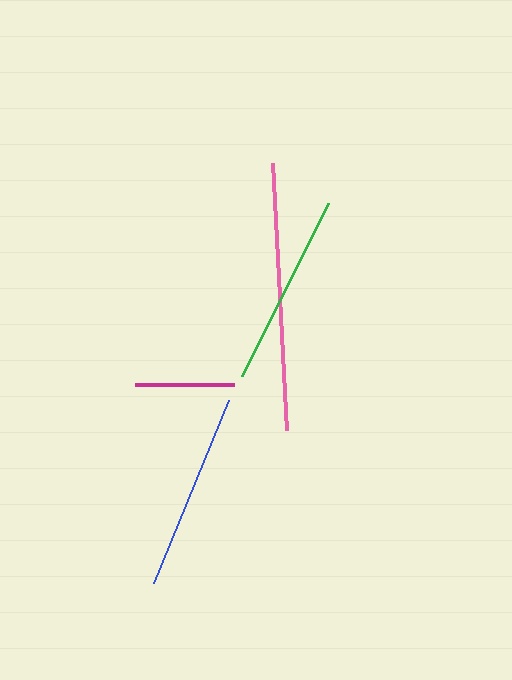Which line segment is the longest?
The pink line is the longest at approximately 267 pixels.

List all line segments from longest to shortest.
From longest to shortest: pink, blue, green, magenta.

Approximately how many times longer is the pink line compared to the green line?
The pink line is approximately 1.4 times the length of the green line.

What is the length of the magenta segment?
The magenta segment is approximately 99 pixels long.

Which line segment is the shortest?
The magenta line is the shortest at approximately 99 pixels.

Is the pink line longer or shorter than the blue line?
The pink line is longer than the blue line.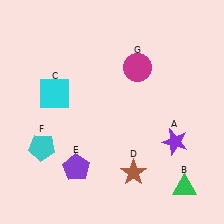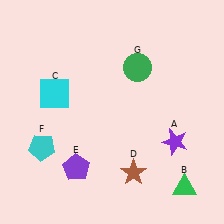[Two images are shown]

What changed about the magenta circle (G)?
In Image 1, G is magenta. In Image 2, it changed to green.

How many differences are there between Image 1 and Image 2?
There is 1 difference between the two images.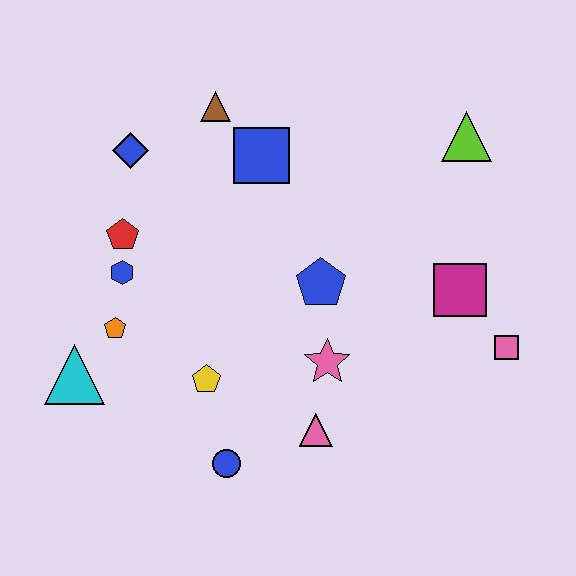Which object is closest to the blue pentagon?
The pink star is closest to the blue pentagon.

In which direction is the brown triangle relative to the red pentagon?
The brown triangle is above the red pentagon.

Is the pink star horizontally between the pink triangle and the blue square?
No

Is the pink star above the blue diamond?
No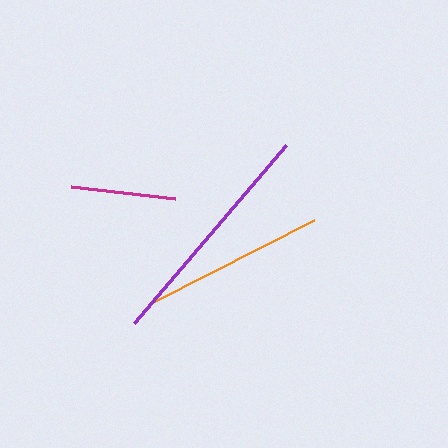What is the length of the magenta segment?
The magenta segment is approximately 104 pixels long.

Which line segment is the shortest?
The magenta line is the shortest at approximately 104 pixels.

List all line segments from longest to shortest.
From longest to shortest: purple, orange, magenta.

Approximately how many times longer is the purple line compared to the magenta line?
The purple line is approximately 2.2 times the length of the magenta line.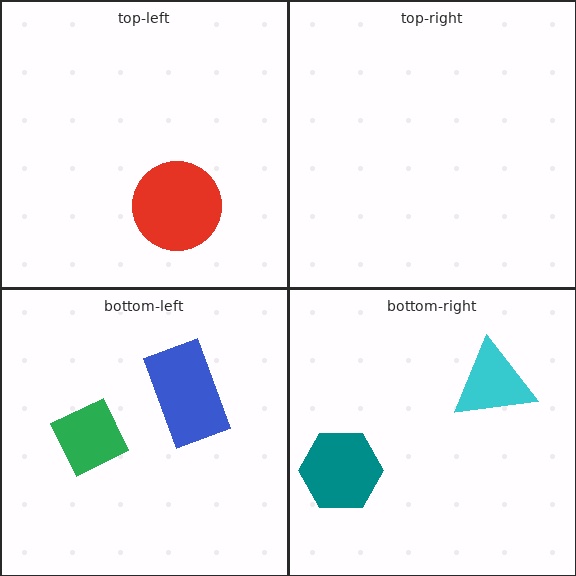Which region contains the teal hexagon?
The bottom-right region.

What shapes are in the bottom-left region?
The green square, the blue rectangle.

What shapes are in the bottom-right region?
The teal hexagon, the cyan triangle.